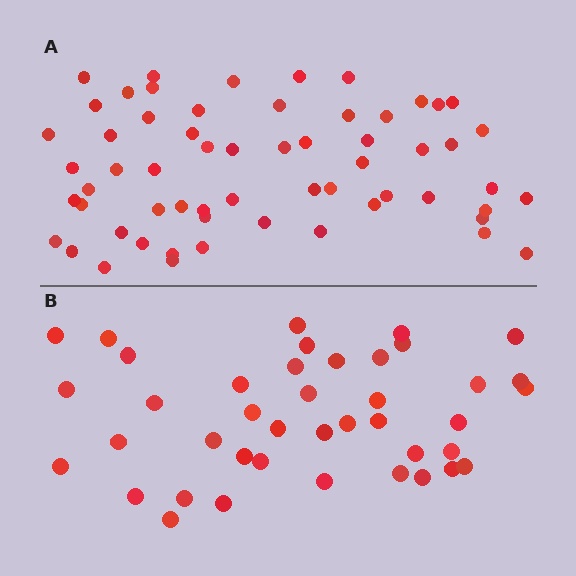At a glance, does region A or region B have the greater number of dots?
Region A (the top region) has more dots.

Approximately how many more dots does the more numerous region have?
Region A has approximately 20 more dots than region B.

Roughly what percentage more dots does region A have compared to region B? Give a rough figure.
About 45% more.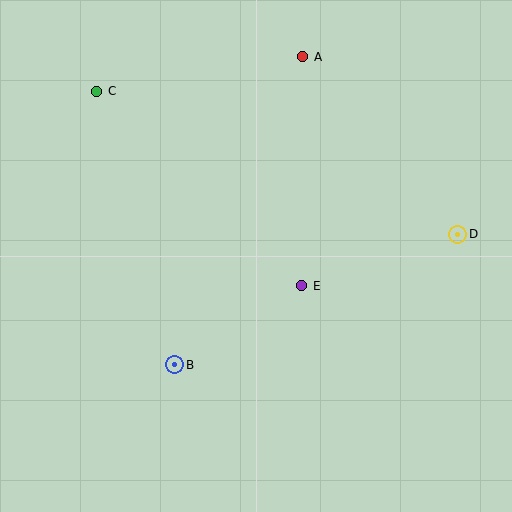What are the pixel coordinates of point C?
Point C is at (97, 91).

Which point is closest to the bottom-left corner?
Point B is closest to the bottom-left corner.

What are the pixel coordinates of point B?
Point B is at (175, 365).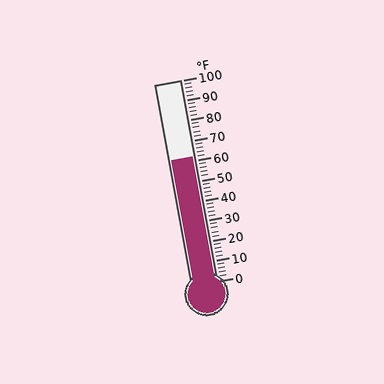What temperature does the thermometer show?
The thermometer shows approximately 62°F.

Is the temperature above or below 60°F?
The temperature is above 60°F.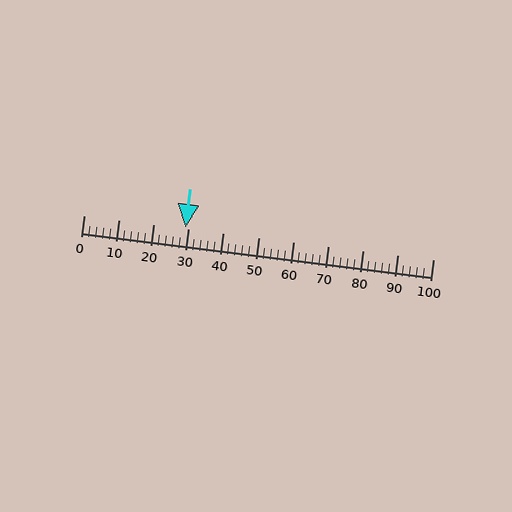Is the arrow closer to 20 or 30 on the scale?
The arrow is closer to 30.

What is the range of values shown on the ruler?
The ruler shows values from 0 to 100.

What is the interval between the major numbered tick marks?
The major tick marks are spaced 10 units apart.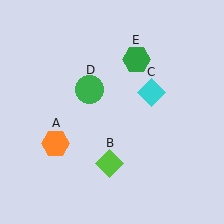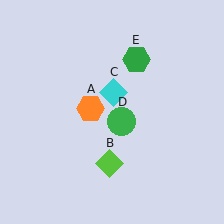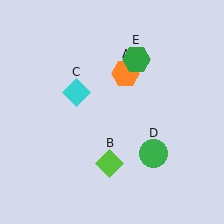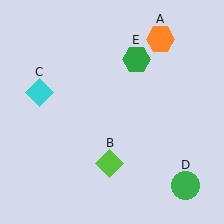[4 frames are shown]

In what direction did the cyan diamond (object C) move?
The cyan diamond (object C) moved left.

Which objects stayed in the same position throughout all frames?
Lime diamond (object B) and green hexagon (object E) remained stationary.